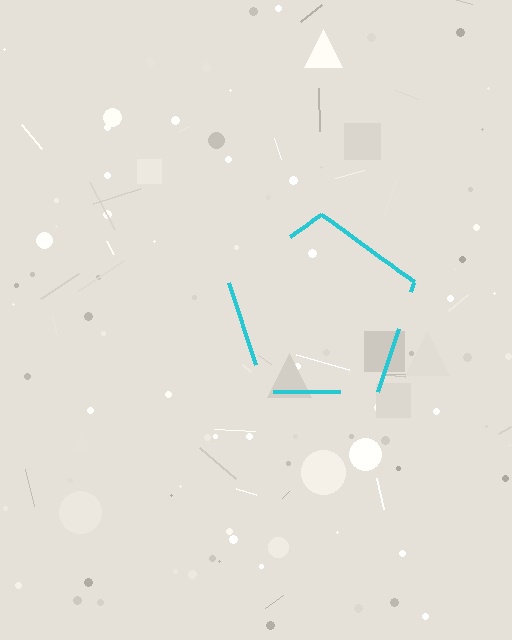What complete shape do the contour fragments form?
The contour fragments form a pentagon.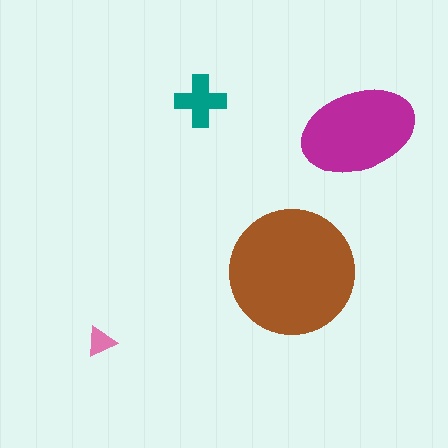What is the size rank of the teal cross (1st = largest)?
3rd.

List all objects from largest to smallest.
The brown circle, the magenta ellipse, the teal cross, the pink triangle.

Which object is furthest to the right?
The magenta ellipse is rightmost.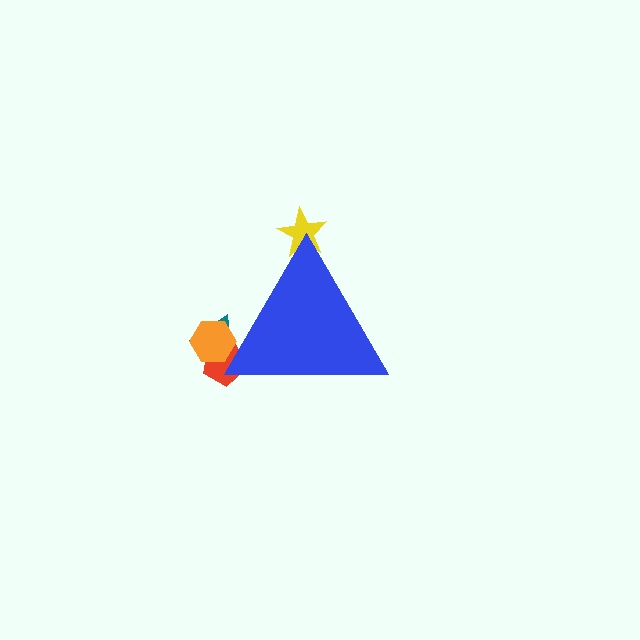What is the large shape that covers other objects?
A blue triangle.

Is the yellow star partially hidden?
Yes, the yellow star is partially hidden behind the blue triangle.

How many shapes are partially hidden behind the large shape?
4 shapes are partially hidden.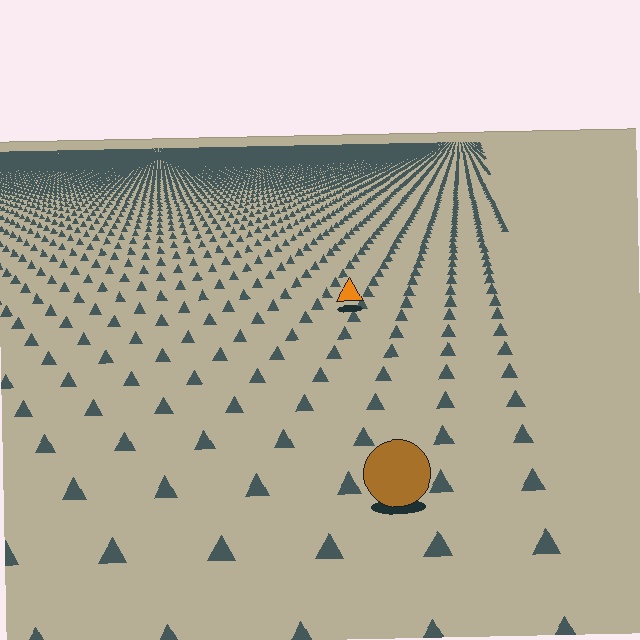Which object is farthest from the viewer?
The orange triangle is farthest from the viewer. It appears smaller and the ground texture around it is denser.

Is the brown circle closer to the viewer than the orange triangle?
Yes. The brown circle is closer — you can tell from the texture gradient: the ground texture is coarser near it.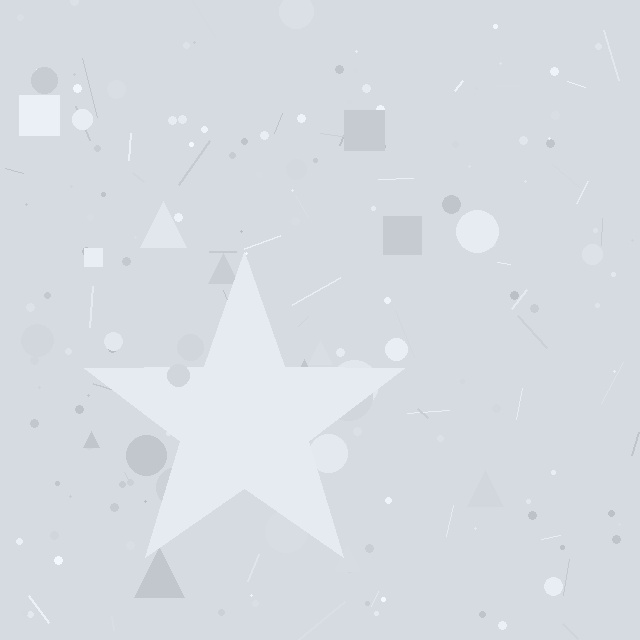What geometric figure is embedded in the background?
A star is embedded in the background.